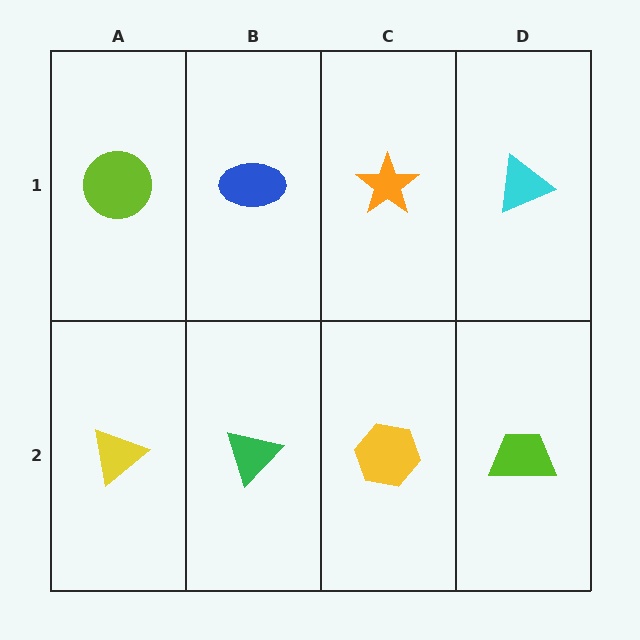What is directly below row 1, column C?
A yellow hexagon.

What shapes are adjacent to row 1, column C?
A yellow hexagon (row 2, column C), a blue ellipse (row 1, column B), a cyan triangle (row 1, column D).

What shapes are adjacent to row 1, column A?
A yellow triangle (row 2, column A), a blue ellipse (row 1, column B).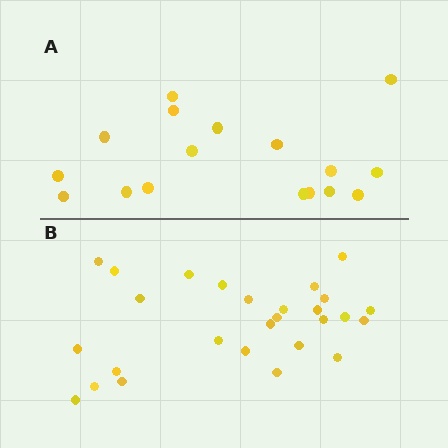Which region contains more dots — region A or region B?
Region B (the bottom region) has more dots.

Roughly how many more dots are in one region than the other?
Region B has roughly 10 or so more dots than region A.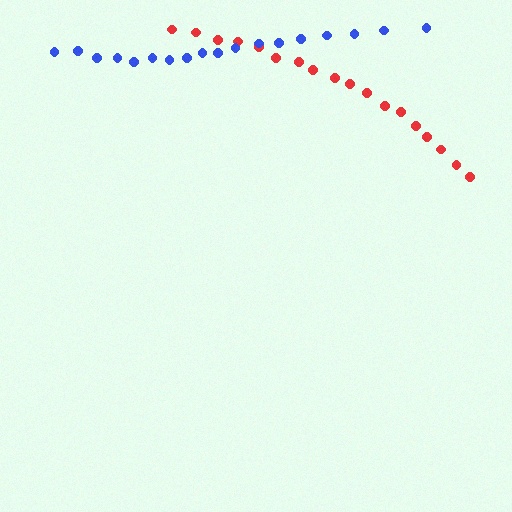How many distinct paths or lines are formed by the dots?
There are 2 distinct paths.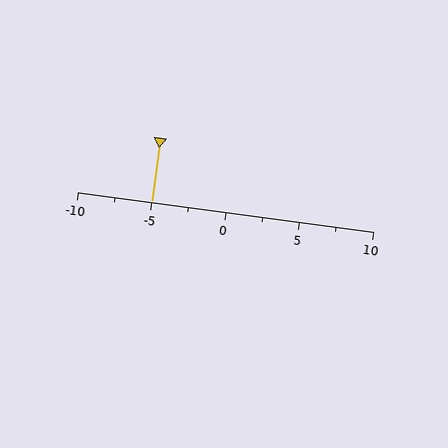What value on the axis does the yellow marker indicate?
The marker indicates approximately -5.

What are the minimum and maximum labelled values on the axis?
The axis runs from -10 to 10.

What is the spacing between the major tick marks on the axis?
The major ticks are spaced 5 apart.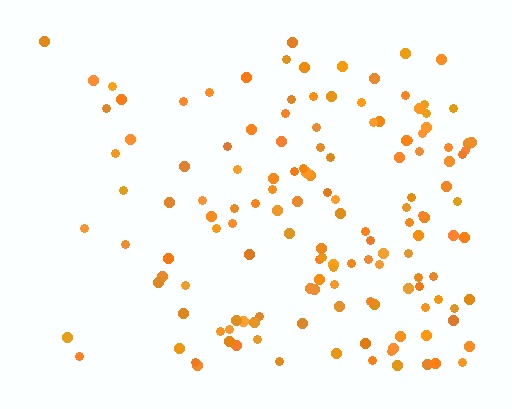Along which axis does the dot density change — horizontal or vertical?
Horizontal.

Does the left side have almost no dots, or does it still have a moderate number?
Still a moderate number, just noticeably fewer than the right.